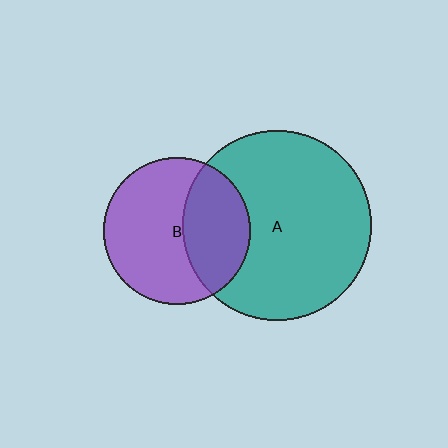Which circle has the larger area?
Circle A (teal).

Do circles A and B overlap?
Yes.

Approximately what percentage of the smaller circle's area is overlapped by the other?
Approximately 35%.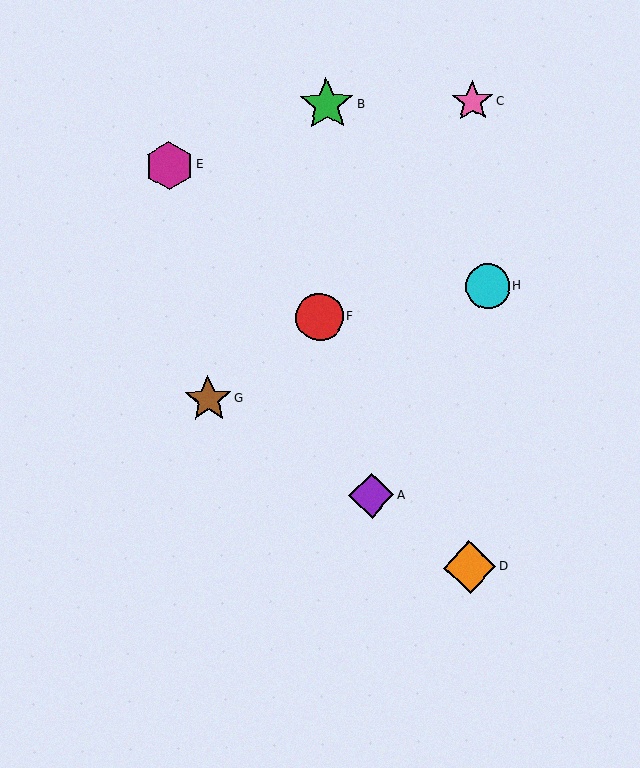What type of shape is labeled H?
Shape H is a cyan circle.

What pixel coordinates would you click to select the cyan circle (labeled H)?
Click at (488, 286) to select the cyan circle H.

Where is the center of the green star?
The center of the green star is at (327, 105).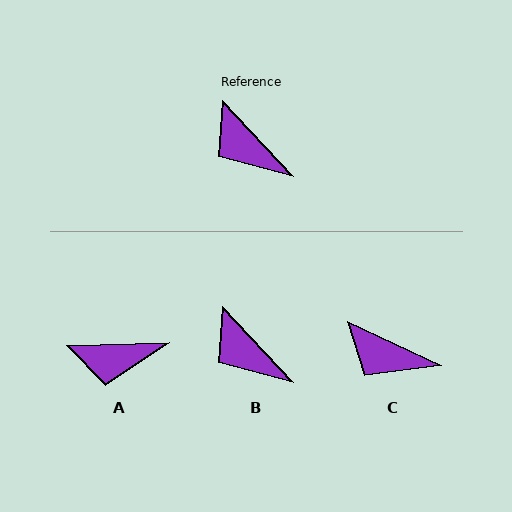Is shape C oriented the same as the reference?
No, it is off by about 22 degrees.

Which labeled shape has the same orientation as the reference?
B.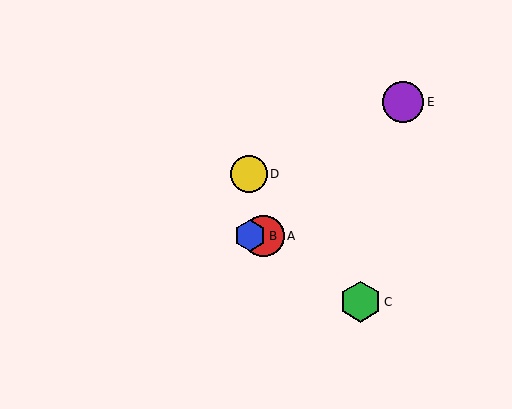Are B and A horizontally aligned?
Yes, both are at y≈236.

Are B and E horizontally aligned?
No, B is at y≈236 and E is at y≈102.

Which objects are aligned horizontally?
Objects A, B are aligned horizontally.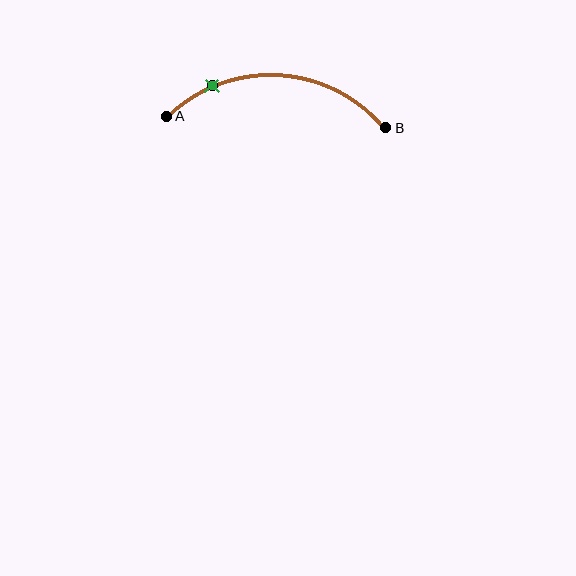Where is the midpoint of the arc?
The arc midpoint is the point on the curve farthest from the straight line joining A and B. It sits above that line.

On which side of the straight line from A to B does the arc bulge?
The arc bulges above the straight line connecting A and B.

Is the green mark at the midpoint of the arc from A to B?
No. The green mark lies on the arc but is closer to endpoint A. The arc midpoint would be at the point on the curve equidistant along the arc from both A and B.